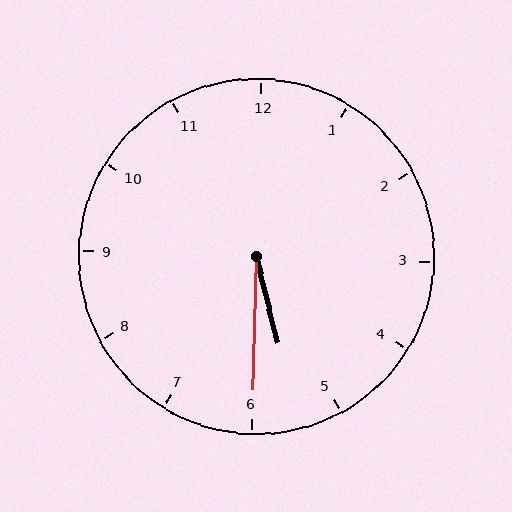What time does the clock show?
5:30.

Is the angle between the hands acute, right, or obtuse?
It is acute.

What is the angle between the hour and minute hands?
Approximately 15 degrees.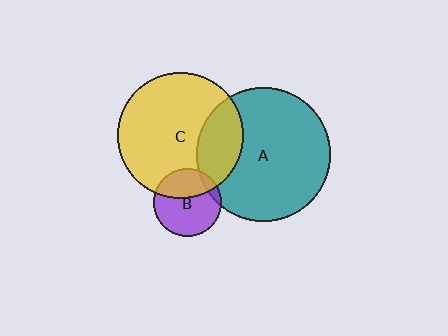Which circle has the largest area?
Circle A (teal).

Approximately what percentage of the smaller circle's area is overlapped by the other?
Approximately 10%.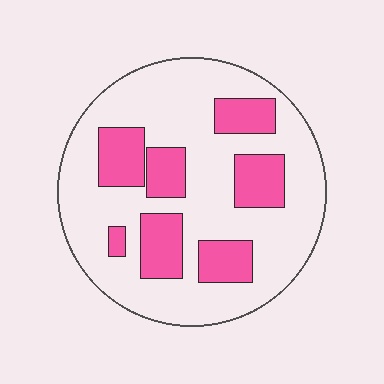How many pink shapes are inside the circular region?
7.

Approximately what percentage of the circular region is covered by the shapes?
Approximately 25%.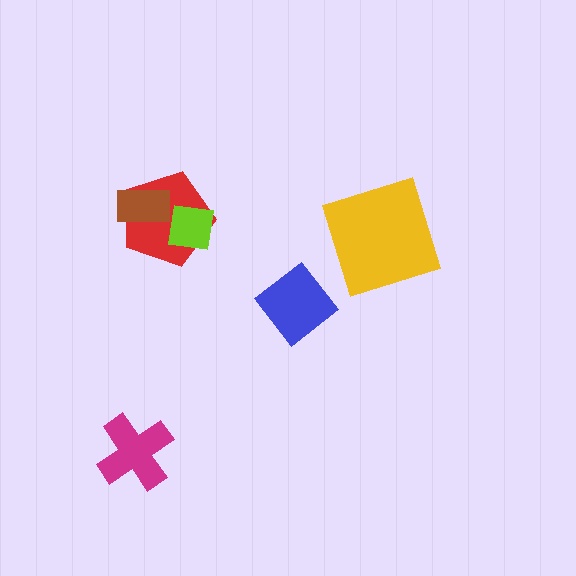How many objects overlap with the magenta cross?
0 objects overlap with the magenta cross.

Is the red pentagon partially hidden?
Yes, it is partially covered by another shape.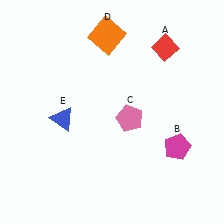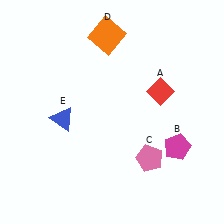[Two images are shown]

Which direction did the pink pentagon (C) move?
The pink pentagon (C) moved down.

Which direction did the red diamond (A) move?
The red diamond (A) moved down.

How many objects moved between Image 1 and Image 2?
2 objects moved between the two images.